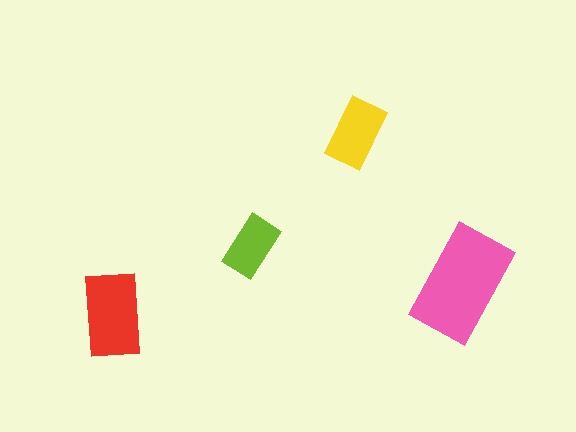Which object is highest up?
The yellow rectangle is topmost.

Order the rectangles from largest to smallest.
the pink one, the red one, the yellow one, the lime one.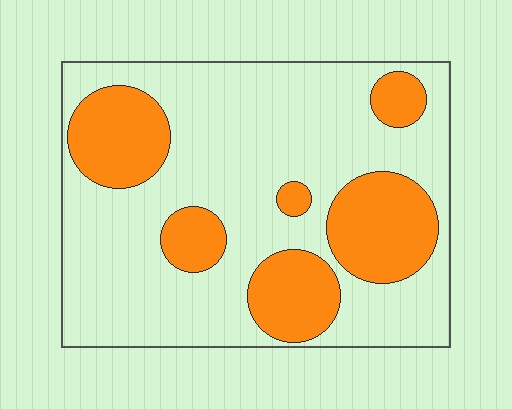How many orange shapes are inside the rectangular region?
6.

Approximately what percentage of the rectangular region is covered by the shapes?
Approximately 30%.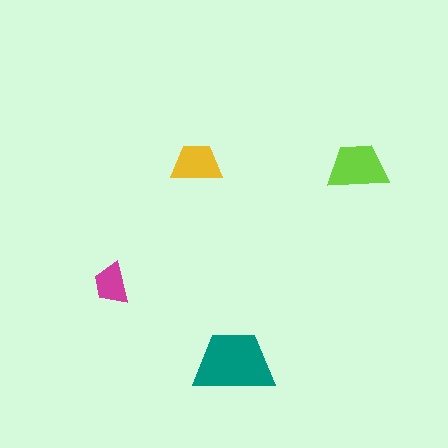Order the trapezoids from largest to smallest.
the teal one, the lime one, the yellow one, the magenta one.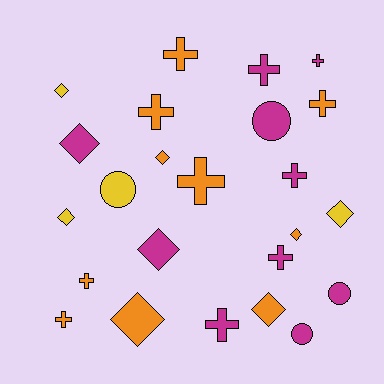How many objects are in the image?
There are 24 objects.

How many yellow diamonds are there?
There are 3 yellow diamonds.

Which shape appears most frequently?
Cross, with 11 objects.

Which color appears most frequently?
Orange, with 10 objects.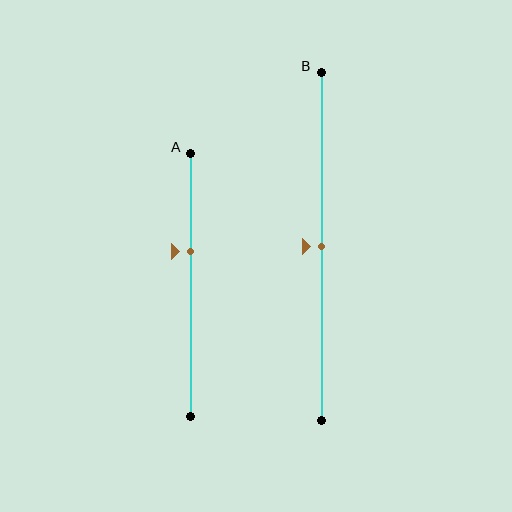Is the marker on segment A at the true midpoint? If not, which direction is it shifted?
No, the marker on segment A is shifted upward by about 13% of the segment length.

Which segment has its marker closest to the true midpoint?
Segment B has its marker closest to the true midpoint.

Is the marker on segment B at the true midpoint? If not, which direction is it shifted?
Yes, the marker on segment B is at the true midpoint.